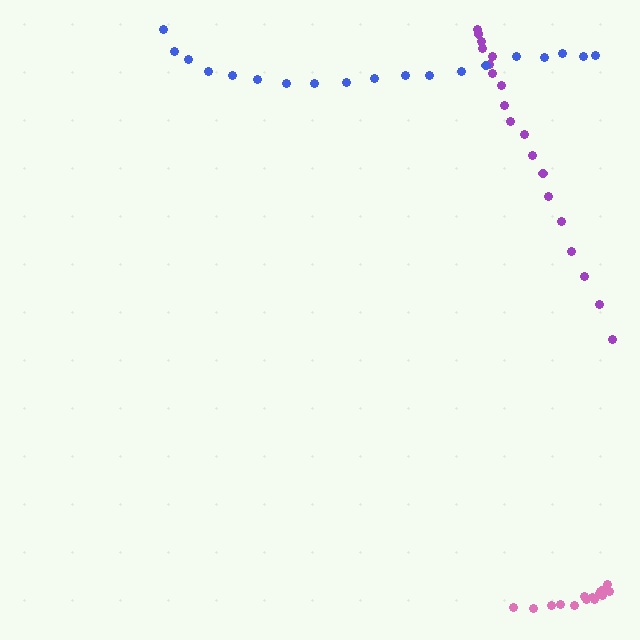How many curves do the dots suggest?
There are 3 distinct paths.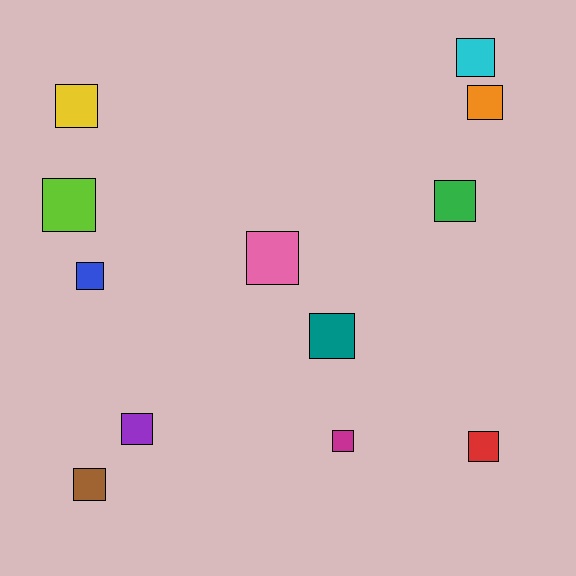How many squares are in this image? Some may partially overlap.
There are 12 squares.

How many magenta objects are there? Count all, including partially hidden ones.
There is 1 magenta object.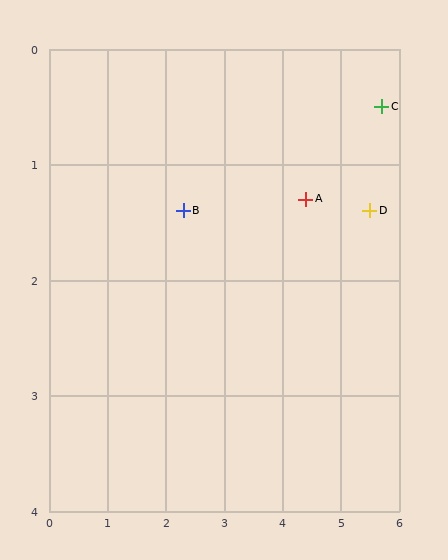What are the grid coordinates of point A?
Point A is at approximately (4.4, 1.3).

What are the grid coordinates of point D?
Point D is at approximately (5.5, 1.4).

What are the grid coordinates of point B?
Point B is at approximately (2.3, 1.4).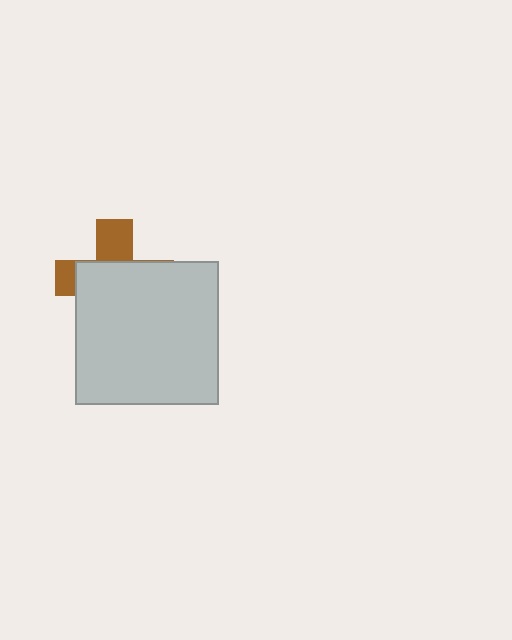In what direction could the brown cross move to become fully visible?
The brown cross could move up. That would shift it out from behind the light gray square entirely.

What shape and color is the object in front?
The object in front is a light gray square.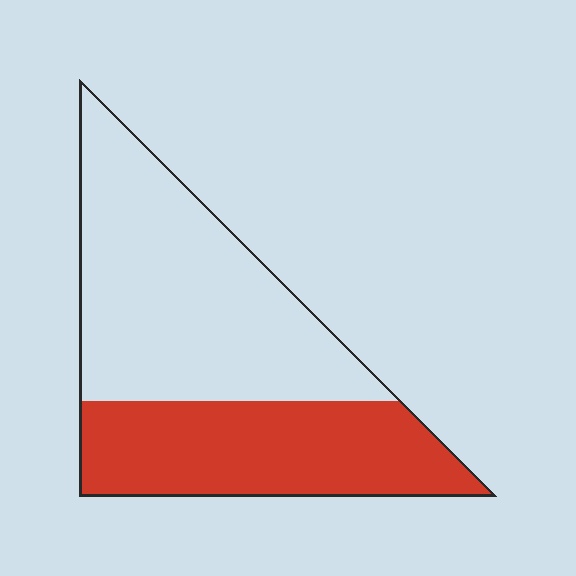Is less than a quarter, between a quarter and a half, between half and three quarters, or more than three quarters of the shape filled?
Between a quarter and a half.